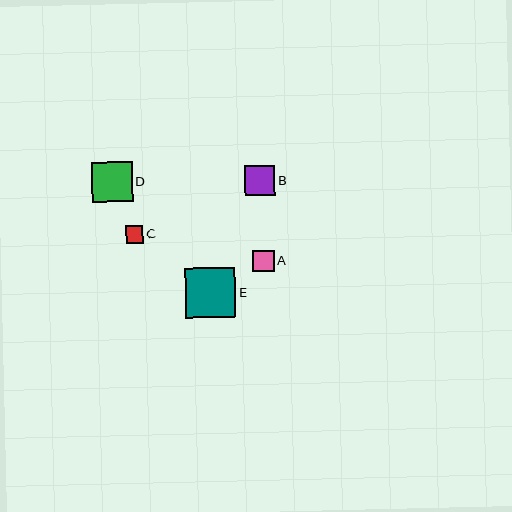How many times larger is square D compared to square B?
Square D is approximately 1.4 times the size of square B.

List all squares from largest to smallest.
From largest to smallest: E, D, B, A, C.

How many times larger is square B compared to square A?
Square B is approximately 1.4 times the size of square A.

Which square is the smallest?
Square C is the smallest with a size of approximately 18 pixels.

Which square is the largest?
Square E is the largest with a size of approximately 50 pixels.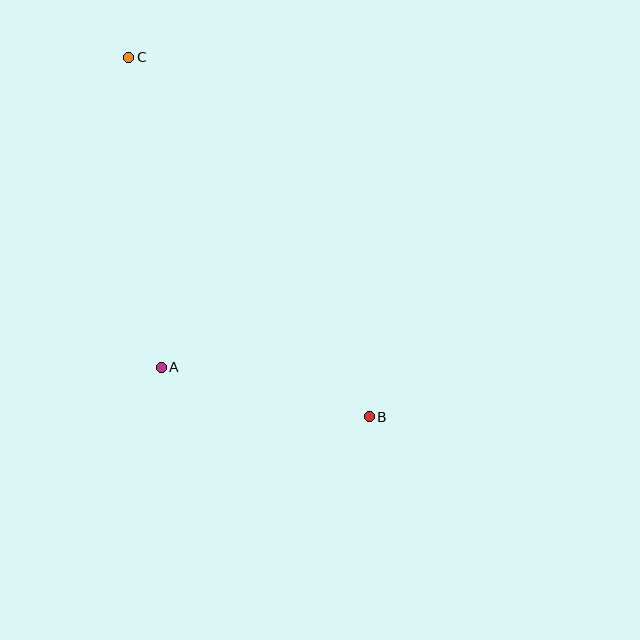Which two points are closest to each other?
Points A and B are closest to each other.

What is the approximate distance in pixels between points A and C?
The distance between A and C is approximately 312 pixels.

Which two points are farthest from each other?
Points B and C are farthest from each other.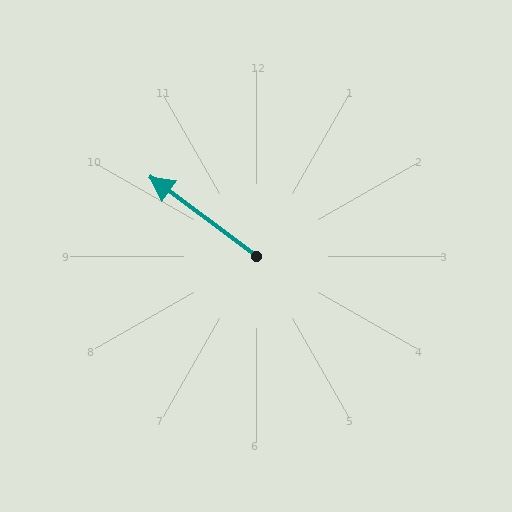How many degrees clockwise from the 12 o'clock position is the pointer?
Approximately 307 degrees.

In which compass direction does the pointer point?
Northwest.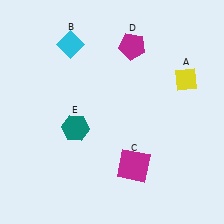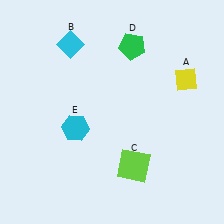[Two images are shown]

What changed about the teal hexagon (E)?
In Image 1, E is teal. In Image 2, it changed to cyan.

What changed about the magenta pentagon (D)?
In Image 1, D is magenta. In Image 2, it changed to green.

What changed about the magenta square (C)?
In Image 1, C is magenta. In Image 2, it changed to lime.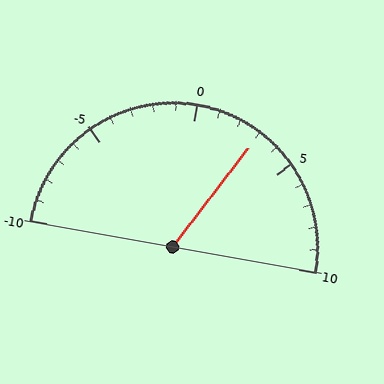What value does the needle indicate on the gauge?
The needle indicates approximately 3.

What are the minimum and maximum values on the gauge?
The gauge ranges from -10 to 10.